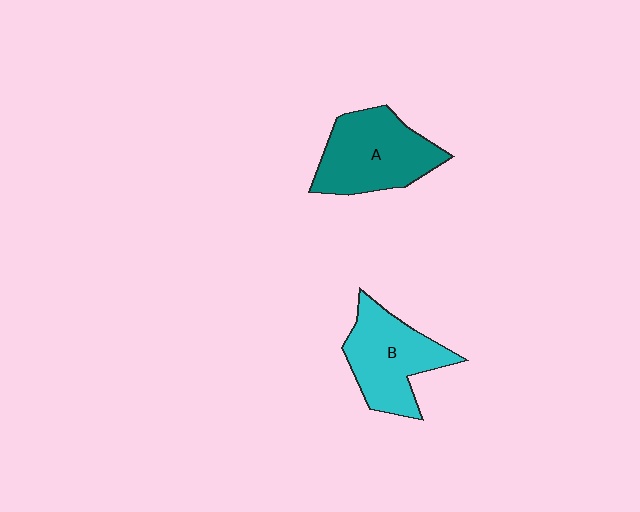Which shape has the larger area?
Shape A (teal).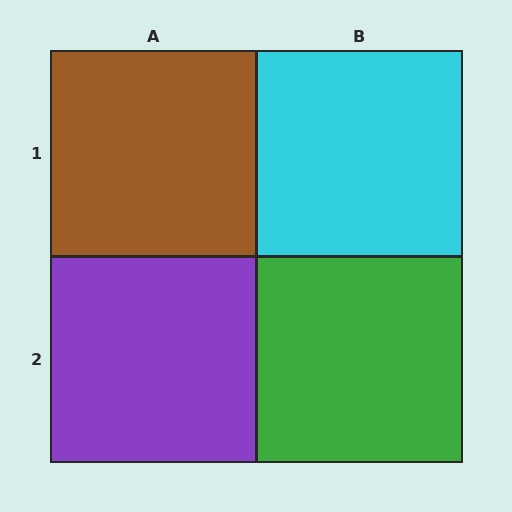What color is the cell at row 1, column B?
Cyan.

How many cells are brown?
1 cell is brown.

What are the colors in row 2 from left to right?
Purple, green.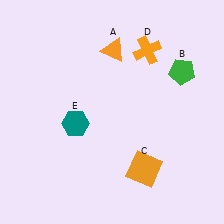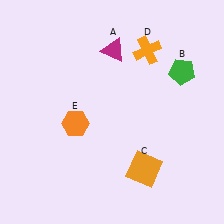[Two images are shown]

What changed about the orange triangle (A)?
In Image 1, A is orange. In Image 2, it changed to magenta.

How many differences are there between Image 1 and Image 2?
There are 2 differences between the two images.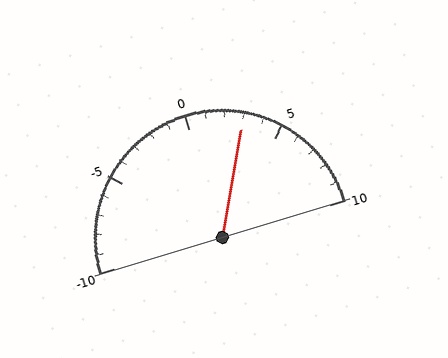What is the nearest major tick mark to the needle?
The nearest major tick mark is 5.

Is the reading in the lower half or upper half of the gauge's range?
The reading is in the upper half of the range (-10 to 10).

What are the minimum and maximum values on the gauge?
The gauge ranges from -10 to 10.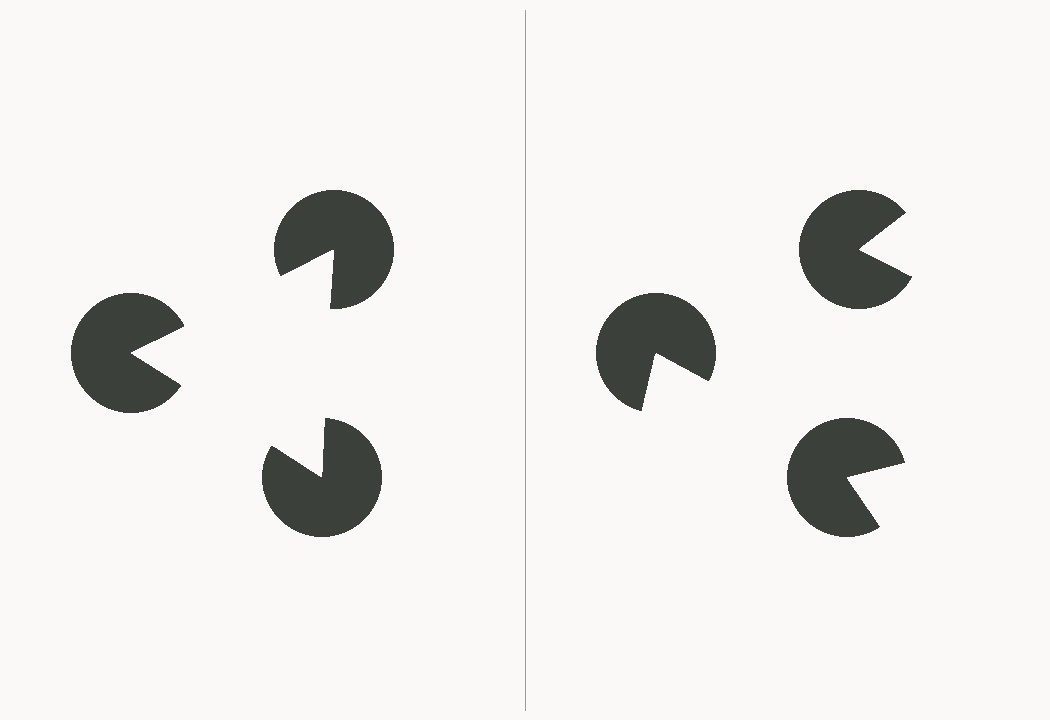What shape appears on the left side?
An illusory triangle.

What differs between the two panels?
The pac-man discs are positioned identically on both sides; only the wedge orientations differ. On the left they align to a triangle; on the right they are misaligned.